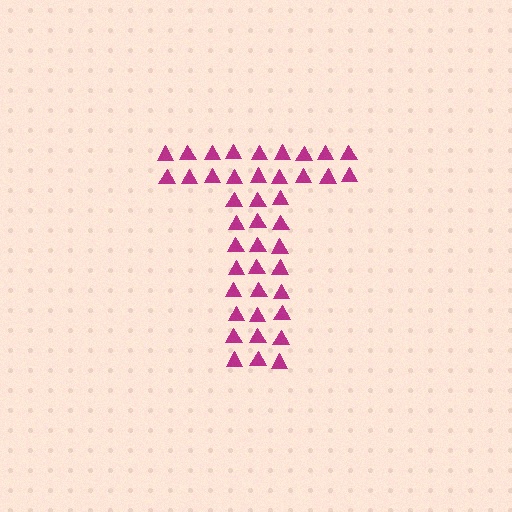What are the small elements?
The small elements are triangles.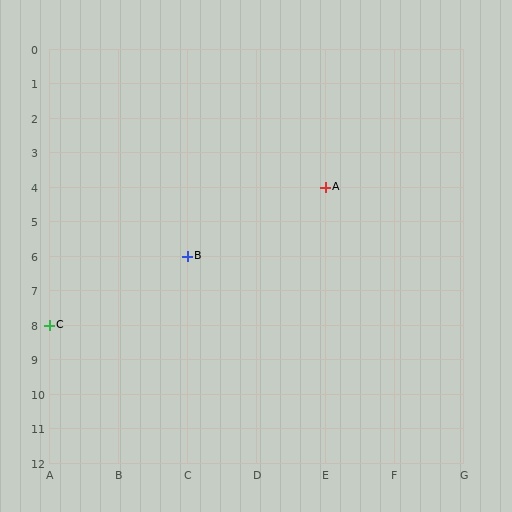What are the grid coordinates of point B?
Point B is at grid coordinates (C, 6).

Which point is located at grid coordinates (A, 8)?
Point C is at (A, 8).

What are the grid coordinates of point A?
Point A is at grid coordinates (E, 4).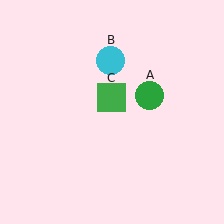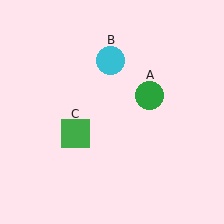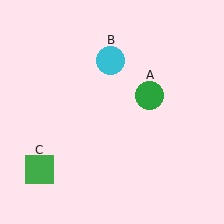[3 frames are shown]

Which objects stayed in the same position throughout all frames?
Green circle (object A) and cyan circle (object B) remained stationary.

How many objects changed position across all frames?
1 object changed position: green square (object C).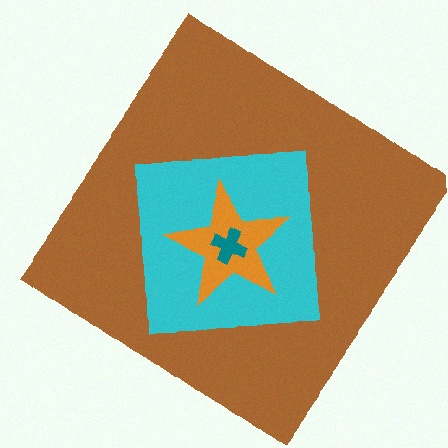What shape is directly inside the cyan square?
The orange star.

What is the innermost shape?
The teal cross.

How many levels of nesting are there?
4.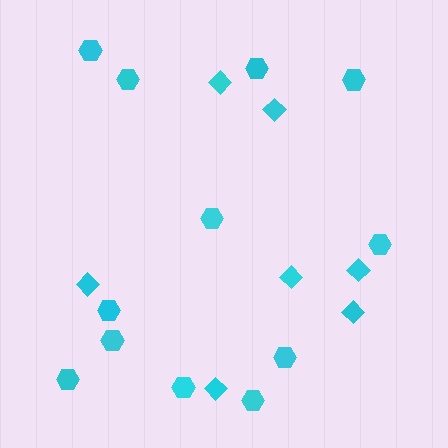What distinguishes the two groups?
There are 2 groups: one group of hexagons (12) and one group of diamonds (7).